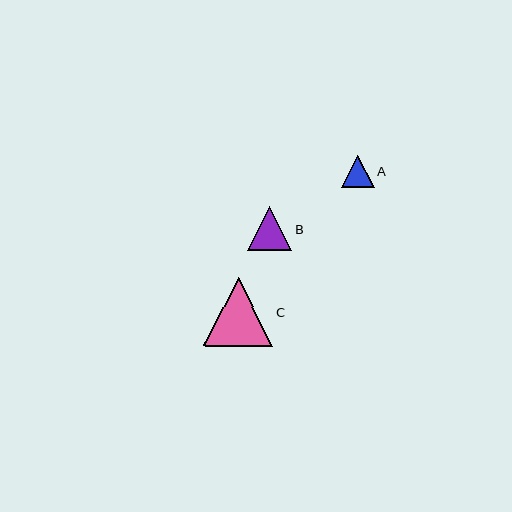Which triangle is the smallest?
Triangle A is the smallest with a size of approximately 33 pixels.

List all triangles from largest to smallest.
From largest to smallest: C, B, A.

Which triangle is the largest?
Triangle C is the largest with a size of approximately 70 pixels.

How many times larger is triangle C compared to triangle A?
Triangle C is approximately 2.1 times the size of triangle A.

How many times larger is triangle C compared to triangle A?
Triangle C is approximately 2.1 times the size of triangle A.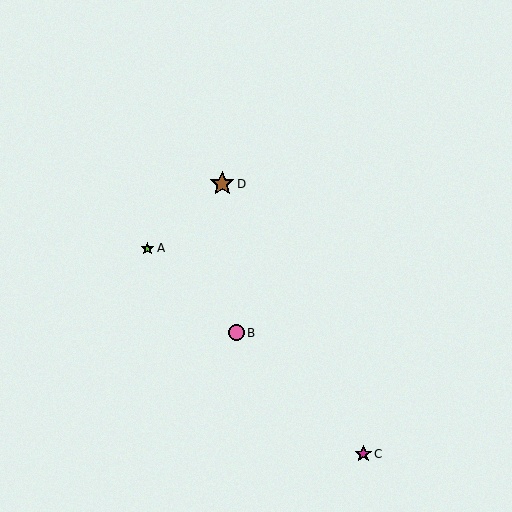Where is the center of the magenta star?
The center of the magenta star is at (363, 454).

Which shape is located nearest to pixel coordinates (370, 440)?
The magenta star (labeled C) at (363, 454) is nearest to that location.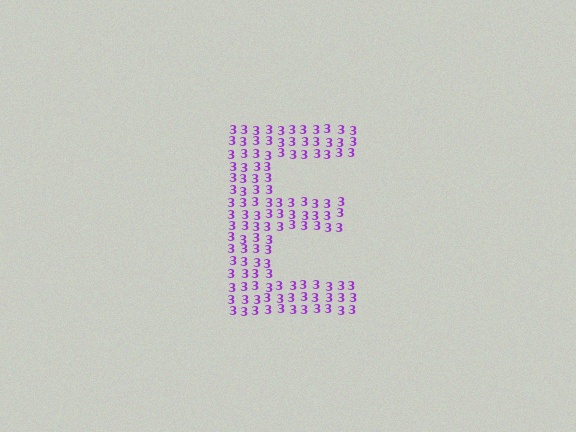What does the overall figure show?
The overall figure shows the letter E.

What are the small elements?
The small elements are digit 3's.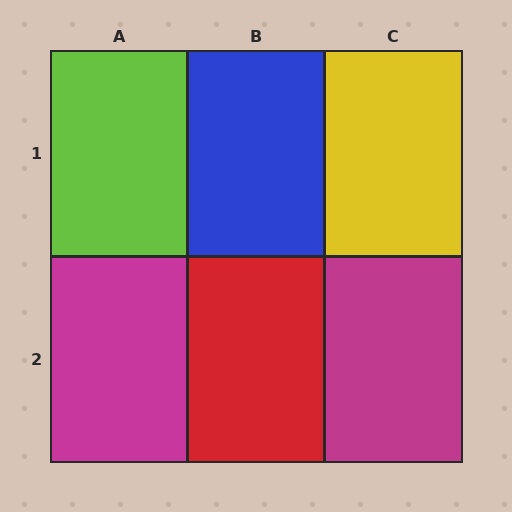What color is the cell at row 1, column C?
Yellow.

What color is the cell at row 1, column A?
Lime.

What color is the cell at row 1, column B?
Blue.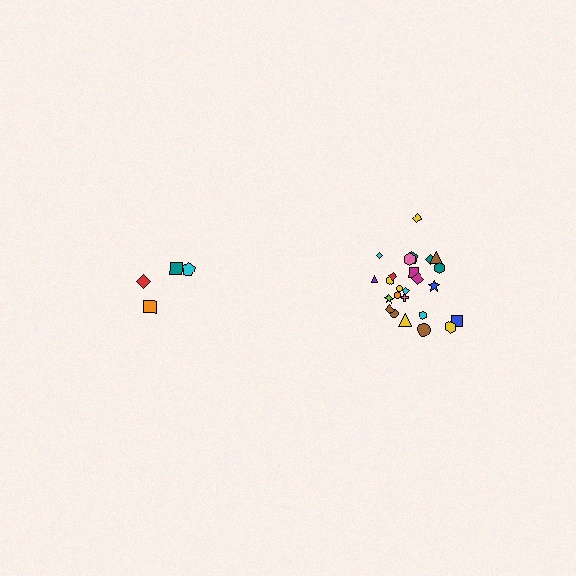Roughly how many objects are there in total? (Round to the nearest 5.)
Roughly 30 objects in total.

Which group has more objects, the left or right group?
The right group.